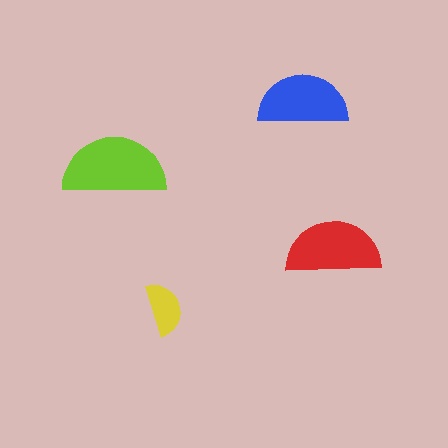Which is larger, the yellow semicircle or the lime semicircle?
The lime one.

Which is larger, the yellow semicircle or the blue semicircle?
The blue one.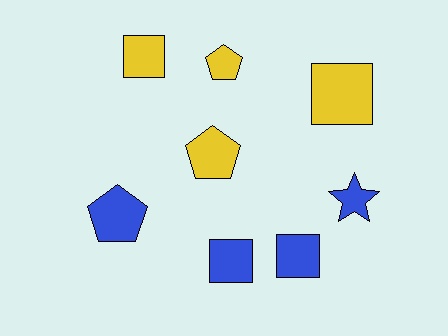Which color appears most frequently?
Blue, with 4 objects.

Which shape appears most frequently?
Square, with 4 objects.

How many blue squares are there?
There are 2 blue squares.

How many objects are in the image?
There are 8 objects.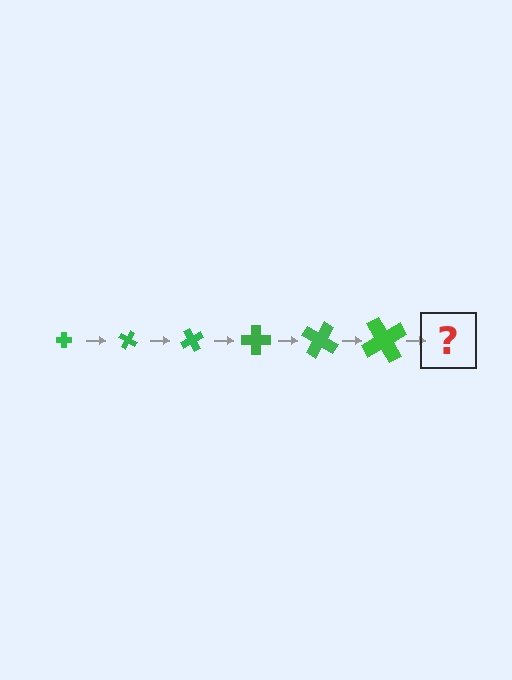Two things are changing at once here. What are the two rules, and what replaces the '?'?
The two rules are that the cross grows larger each step and it rotates 30 degrees each step. The '?' should be a cross, larger than the previous one and rotated 180 degrees from the start.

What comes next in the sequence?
The next element should be a cross, larger than the previous one and rotated 180 degrees from the start.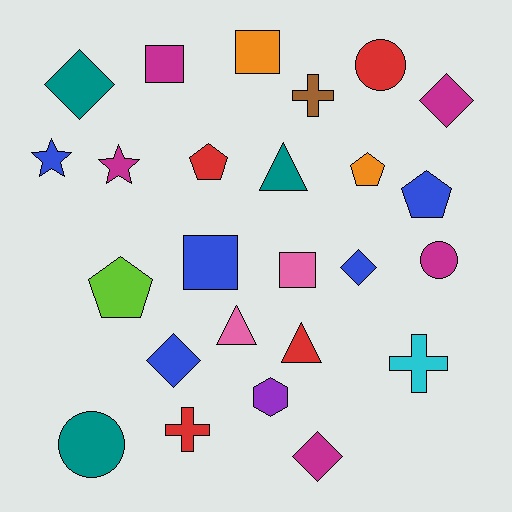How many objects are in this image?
There are 25 objects.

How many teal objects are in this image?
There are 3 teal objects.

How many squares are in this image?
There are 4 squares.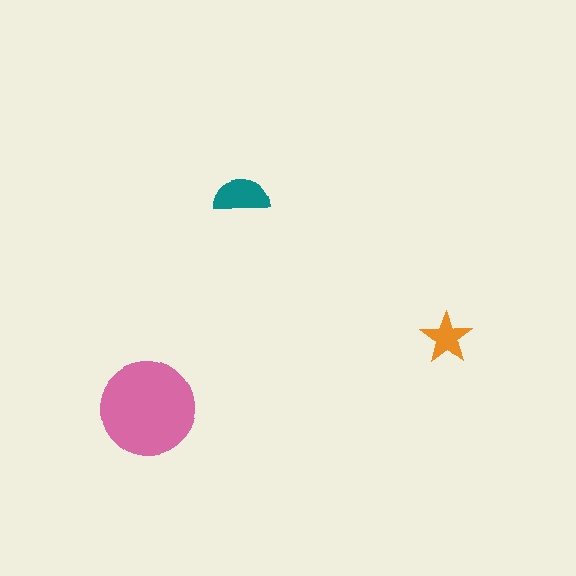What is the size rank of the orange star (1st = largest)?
3rd.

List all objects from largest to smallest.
The pink circle, the teal semicircle, the orange star.